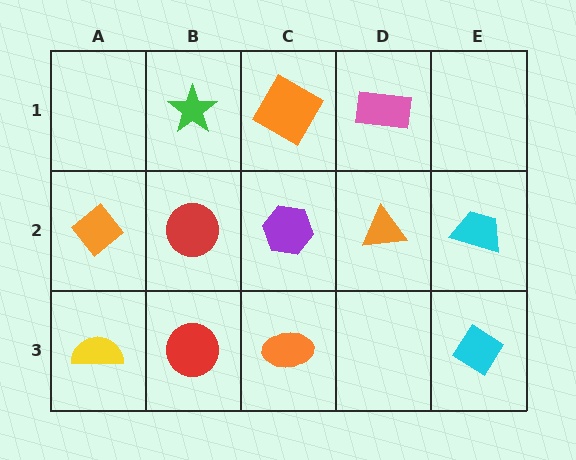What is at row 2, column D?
An orange triangle.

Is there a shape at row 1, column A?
No, that cell is empty.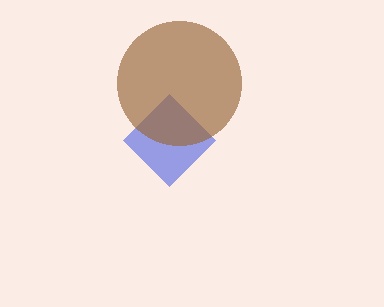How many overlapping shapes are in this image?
There are 2 overlapping shapes in the image.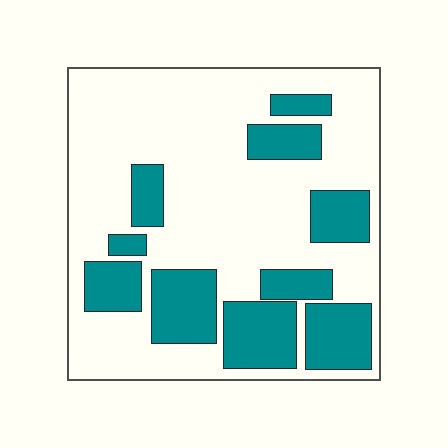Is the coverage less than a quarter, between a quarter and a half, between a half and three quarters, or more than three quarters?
Between a quarter and a half.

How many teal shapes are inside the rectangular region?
10.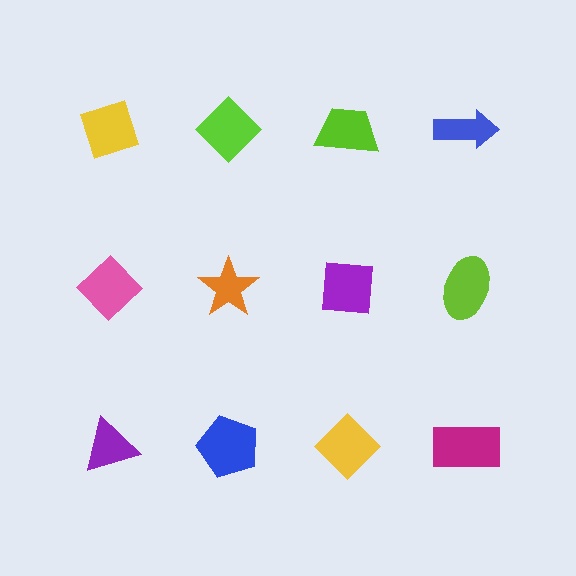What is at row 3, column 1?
A purple triangle.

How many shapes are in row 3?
4 shapes.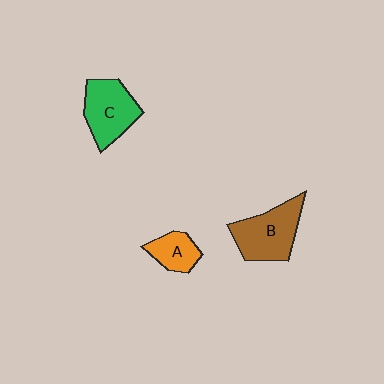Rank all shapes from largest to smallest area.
From largest to smallest: B (brown), C (green), A (orange).